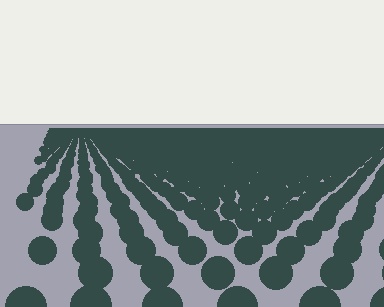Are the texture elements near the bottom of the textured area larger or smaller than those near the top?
Larger. Near the bottom, elements are closer to the viewer and appear at a bigger on-screen size.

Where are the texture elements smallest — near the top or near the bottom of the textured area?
Near the top.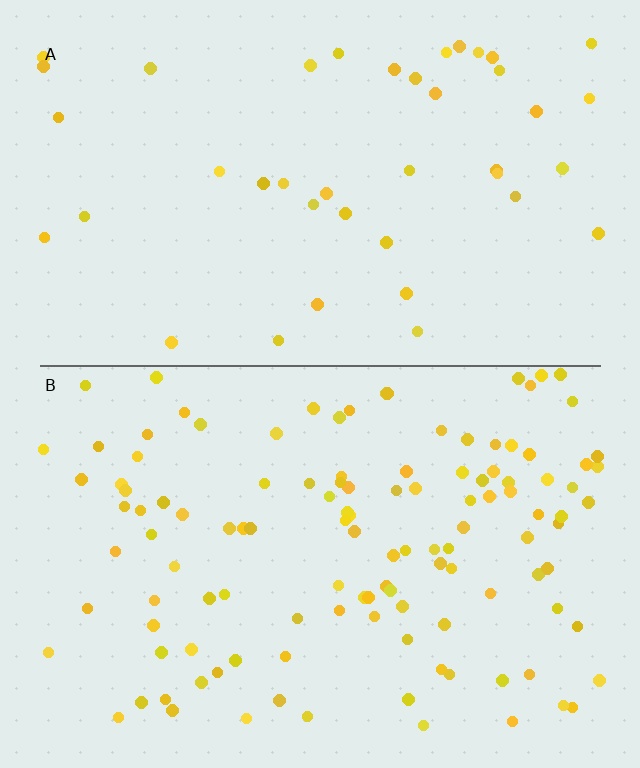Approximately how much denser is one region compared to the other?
Approximately 2.9× — region B over region A.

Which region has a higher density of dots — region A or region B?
B (the bottom).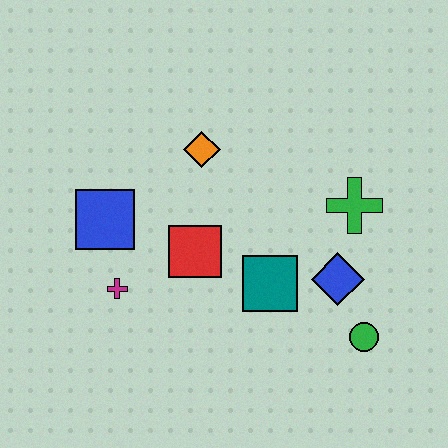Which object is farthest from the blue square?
The green circle is farthest from the blue square.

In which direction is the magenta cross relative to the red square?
The magenta cross is to the left of the red square.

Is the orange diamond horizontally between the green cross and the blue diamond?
No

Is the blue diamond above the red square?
No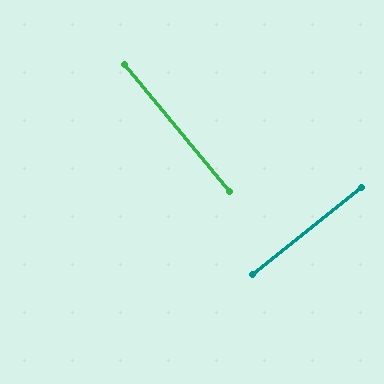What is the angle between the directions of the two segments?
Approximately 89 degrees.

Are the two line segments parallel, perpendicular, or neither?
Perpendicular — they meet at approximately 89°.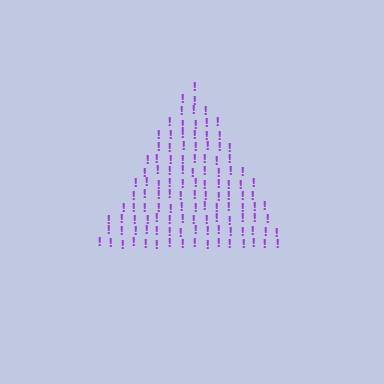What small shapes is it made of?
It is made of small exclamation marks.